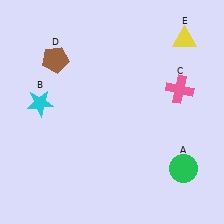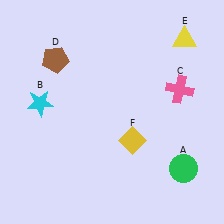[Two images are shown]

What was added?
A yellow diamond (F) was added in Image 2.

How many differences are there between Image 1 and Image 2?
There is 1 difference between the two images.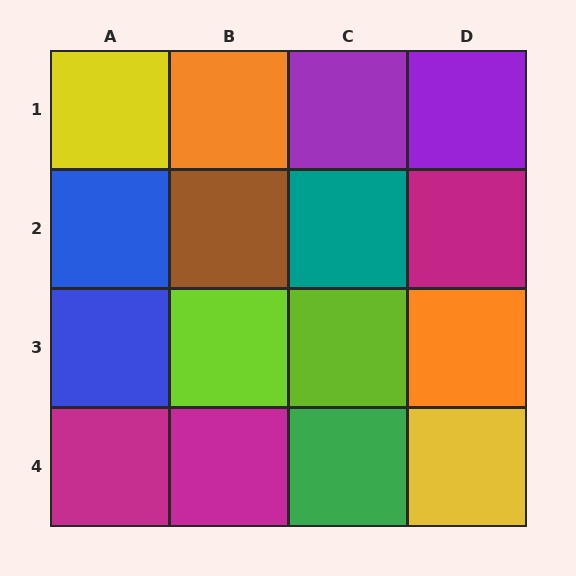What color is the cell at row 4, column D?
Yellow.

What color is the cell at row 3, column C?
Lime.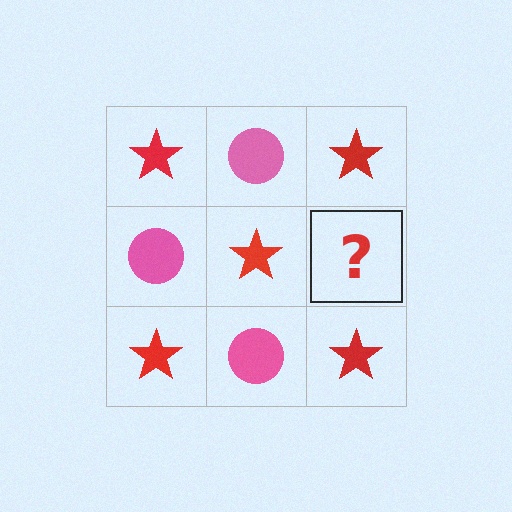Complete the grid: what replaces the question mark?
The question mark should be replaced with a pink circle.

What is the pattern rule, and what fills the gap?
The rule is that it alternates red star and pink circle in a checkerboard pattern. The gap should be filled with a pink circle.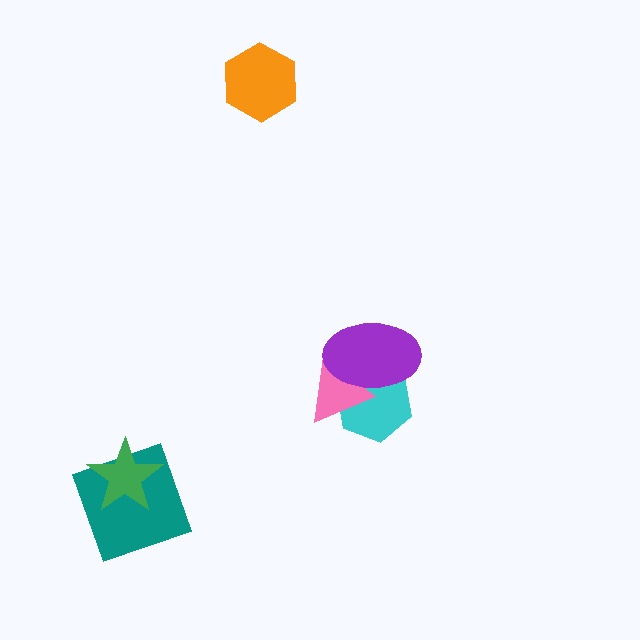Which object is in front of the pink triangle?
The purple ellipse is in front of the pink triangle.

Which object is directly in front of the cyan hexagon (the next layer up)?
The pink triangle is directly in front of the cyan hexagon.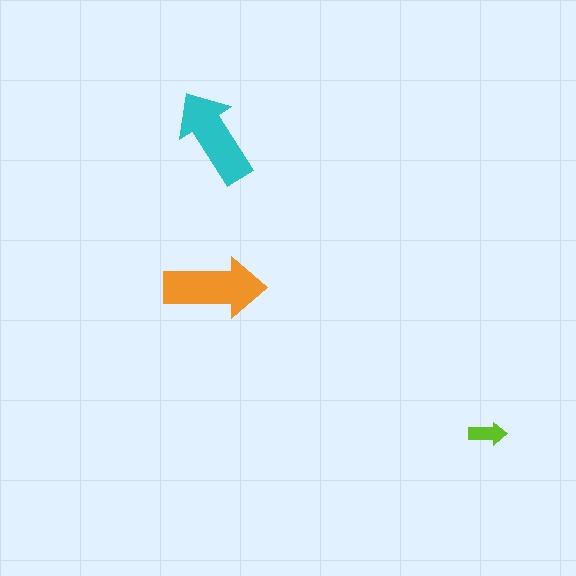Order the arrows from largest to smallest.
the orange one, the cyan one, the lime one.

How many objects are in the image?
There are 3 objects in the image.